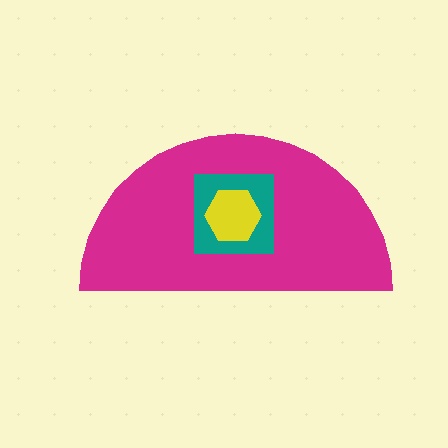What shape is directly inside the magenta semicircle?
The teal square.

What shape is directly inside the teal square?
The yellow hexagon.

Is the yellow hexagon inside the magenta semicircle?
Yes.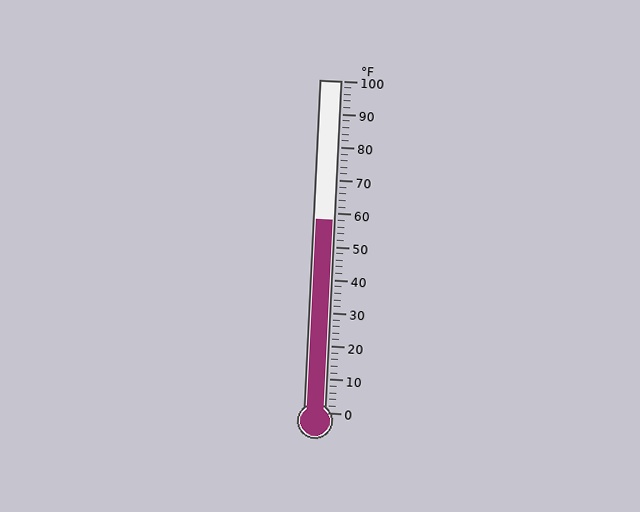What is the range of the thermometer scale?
The thermometer scale ranges from 0°F to 100°F.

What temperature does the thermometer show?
The thermometer shows approximately 58°F.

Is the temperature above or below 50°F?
The temperature is above 50°F.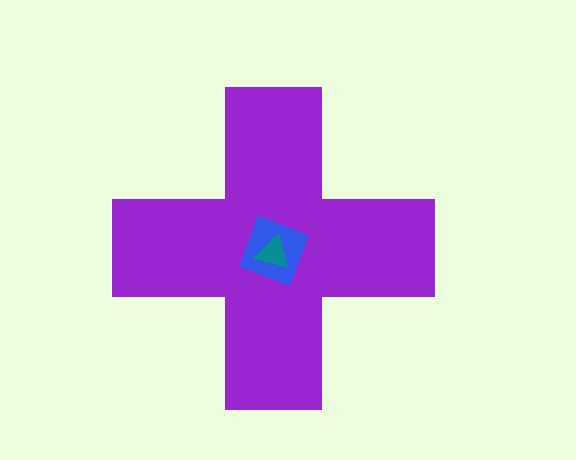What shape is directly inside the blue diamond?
The teal triangle.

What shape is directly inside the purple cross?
The blue diamond.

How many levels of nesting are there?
3.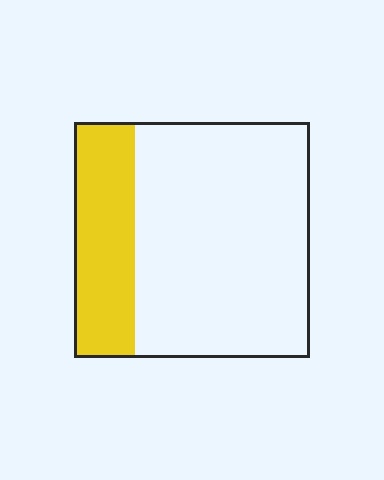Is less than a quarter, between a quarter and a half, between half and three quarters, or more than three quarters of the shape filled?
Between a quarter and a half.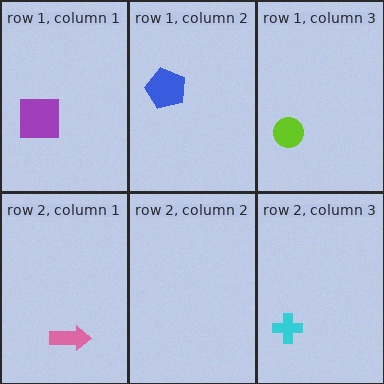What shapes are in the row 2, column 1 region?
The pink arrow.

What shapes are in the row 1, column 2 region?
The blue pentagon.